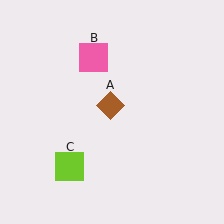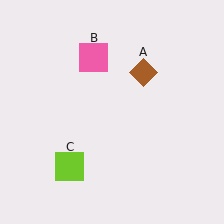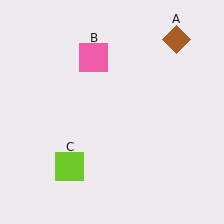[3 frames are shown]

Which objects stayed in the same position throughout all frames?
Pink square (object B) and lime square (object C) remained stationary.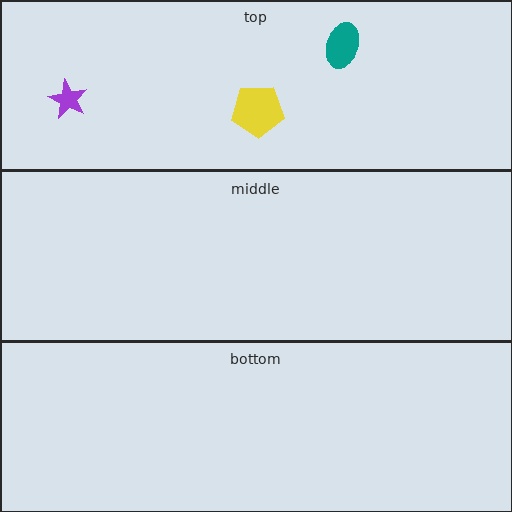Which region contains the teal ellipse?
The top region.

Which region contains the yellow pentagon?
The top region.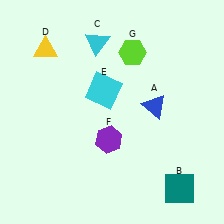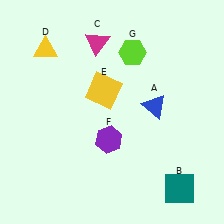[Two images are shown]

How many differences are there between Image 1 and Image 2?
There are 2 differences between the two images.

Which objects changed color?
C changed from cyan to magenta. E changed from cyan to yellow.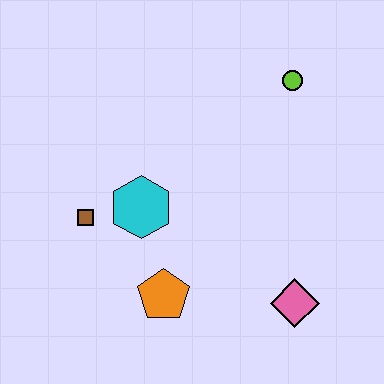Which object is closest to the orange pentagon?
The cyan hexagon is closest to the orange pentagon.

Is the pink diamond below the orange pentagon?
Yes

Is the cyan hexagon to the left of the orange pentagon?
Yes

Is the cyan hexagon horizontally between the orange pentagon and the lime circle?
No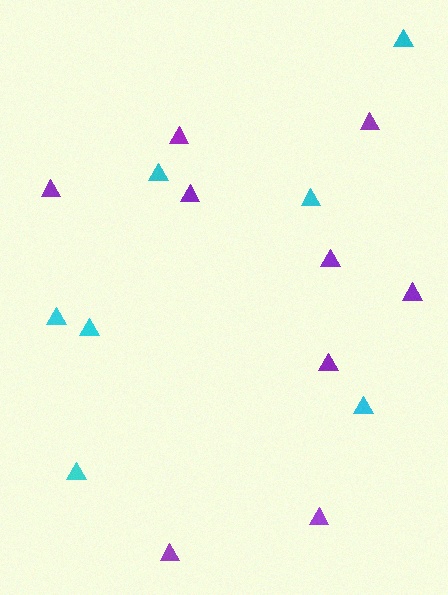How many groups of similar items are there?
There are 2 groups: one group of cyan triangles (7) and one group of purple triangles (9).